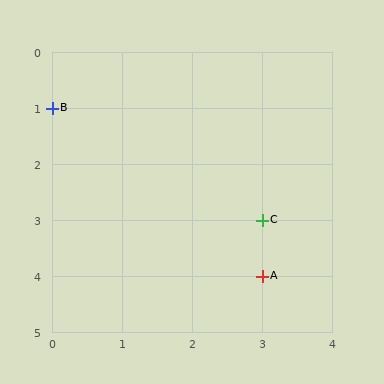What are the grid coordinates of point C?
Point C is at grid coordinates (3, 3).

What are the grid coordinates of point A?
Point A is at grid coordinates (3, 4).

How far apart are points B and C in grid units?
Points B and C are 3 columns and 2 rows apart (about 3.6 grid units diagonally).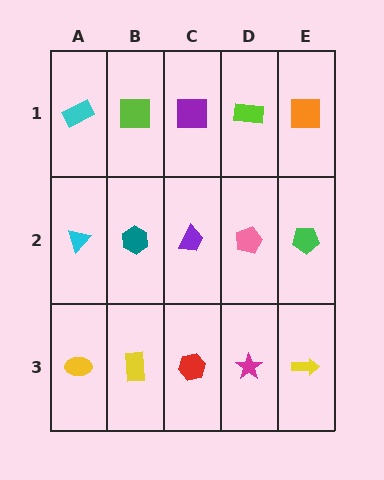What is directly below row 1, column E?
A green pentagon.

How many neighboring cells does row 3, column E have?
2.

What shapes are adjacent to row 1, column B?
A teal hexagon (row 2, column B), a cyan rectangle (row 1, column A), a purple square (row 1, column C).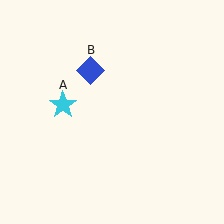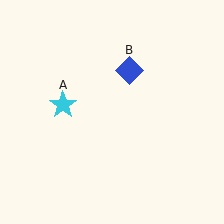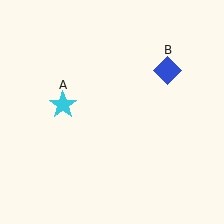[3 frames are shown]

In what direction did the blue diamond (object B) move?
The blue diamond (object B) moved right.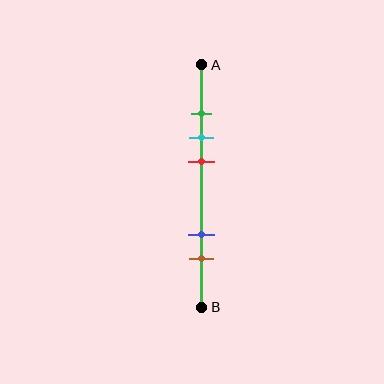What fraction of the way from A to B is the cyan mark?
The cyan mark is approximately 30% (0.3) of the way from A to B.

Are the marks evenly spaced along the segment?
No, the marks are not evenly spaced.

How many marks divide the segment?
There are 5 marks dividing the segment.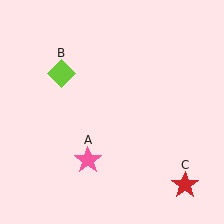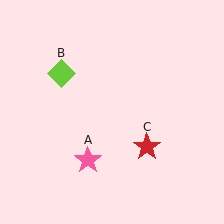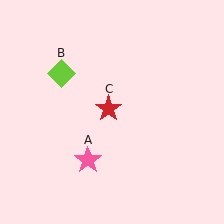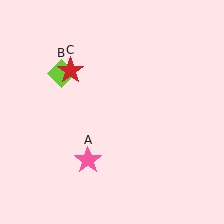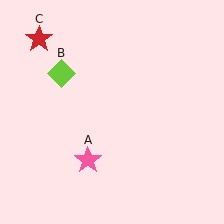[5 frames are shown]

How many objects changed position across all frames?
1 object changed position: red star (object C).